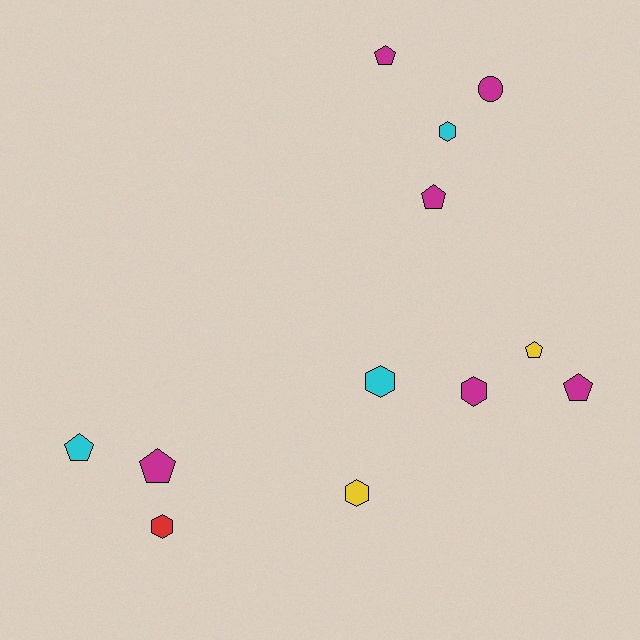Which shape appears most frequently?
Pentagon, with 6 objects.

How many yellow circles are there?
There are no yellow circles.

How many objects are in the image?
There are 12 objects.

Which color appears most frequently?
Magenta, with 6 objects.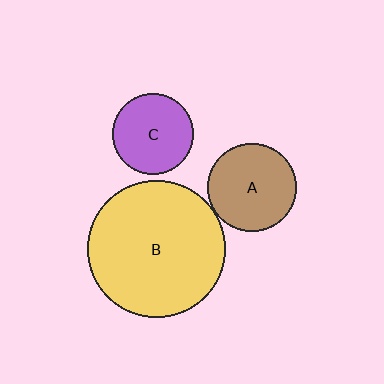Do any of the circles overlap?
No, none of the circles overlap.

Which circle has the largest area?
Circle B (yellow).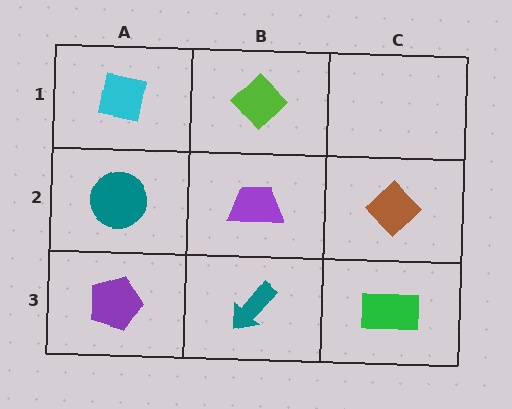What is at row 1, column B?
A lime diamond.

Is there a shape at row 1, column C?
No, that cell is empty.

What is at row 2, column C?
A brown diamond.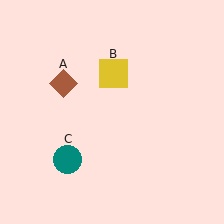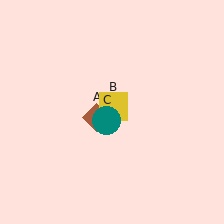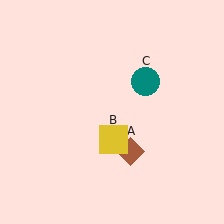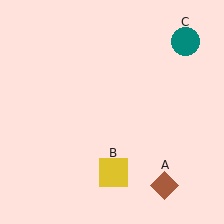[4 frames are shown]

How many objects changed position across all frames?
3 objects changed position: brown diamond (object A), yellow square (object B), teal circle (object C).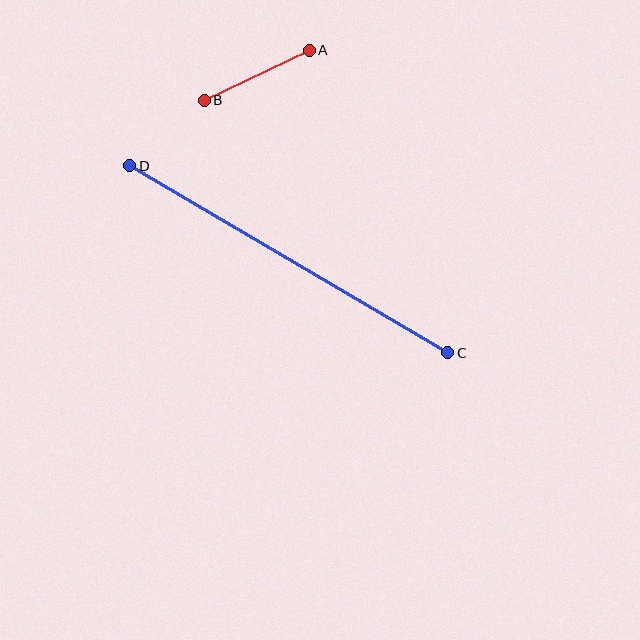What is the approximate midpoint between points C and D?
The midpoint is at approximately (289, 259) pixels.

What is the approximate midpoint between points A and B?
The midpoint is at approximately (257, 75) pixels.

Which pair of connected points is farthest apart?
Points C and D are farthest apart.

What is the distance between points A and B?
The distance is approximately 116 pixels.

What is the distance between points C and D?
The distance is approximately 369 pixels.